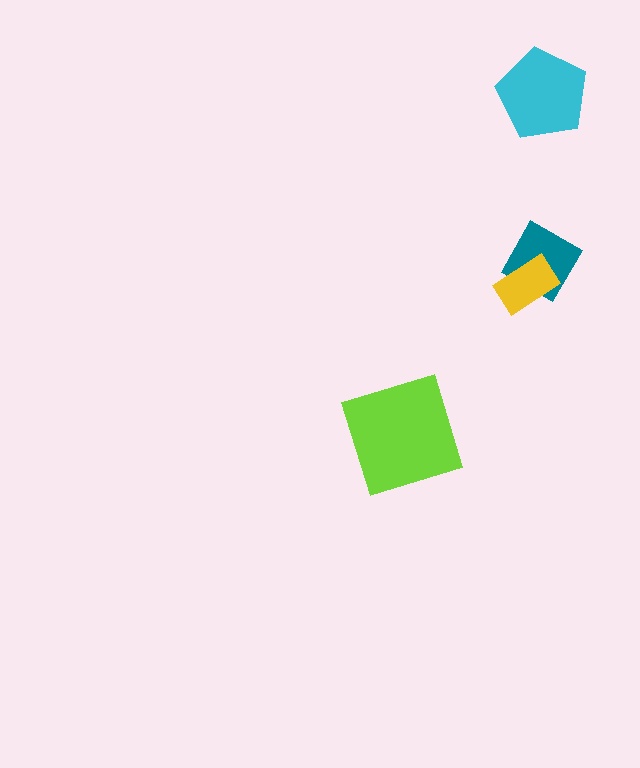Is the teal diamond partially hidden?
Yes, it is partially covered by another shape.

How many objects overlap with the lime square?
0 objects overlap with the lime square.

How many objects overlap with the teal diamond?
1 object overlaps with the teal diamond.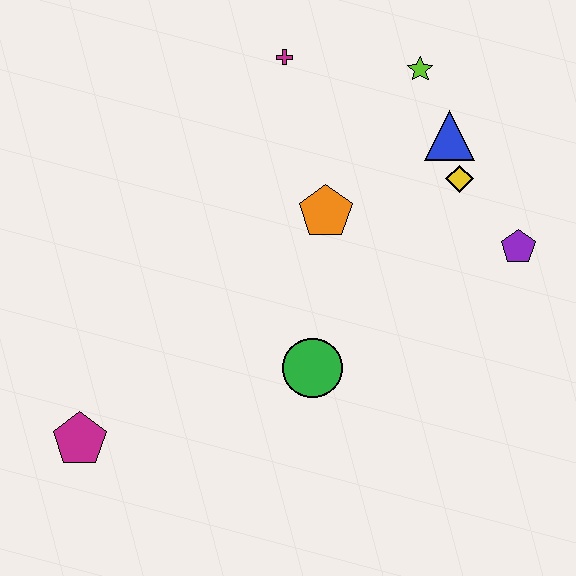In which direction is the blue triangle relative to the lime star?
The blue triangle is below the lime star.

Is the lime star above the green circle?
Yes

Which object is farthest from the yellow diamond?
The magenta pentagon is farthest from the yellow diamond.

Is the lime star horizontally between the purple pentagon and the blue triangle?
No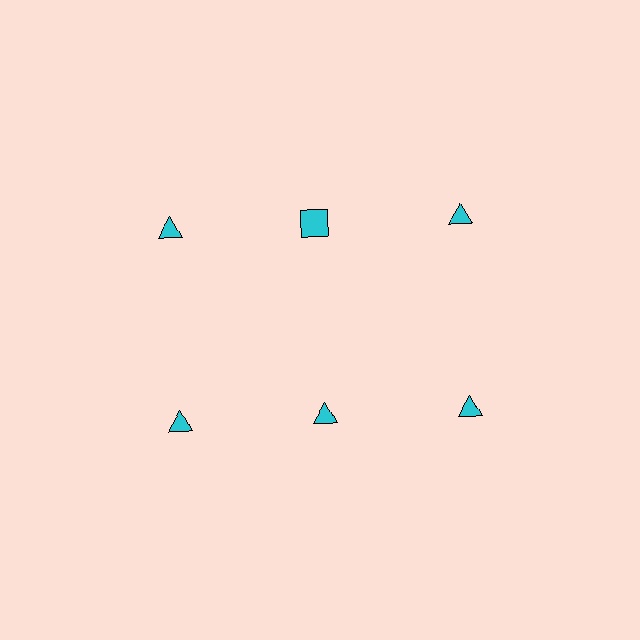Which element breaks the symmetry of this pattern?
The cyan square in the top row, second from left column breaks the symmetry. All other shapes are cyan triangles.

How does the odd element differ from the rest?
It has a different shape: square instead of triangle.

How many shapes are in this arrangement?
There are 6 shapes arranged in a grid pattern.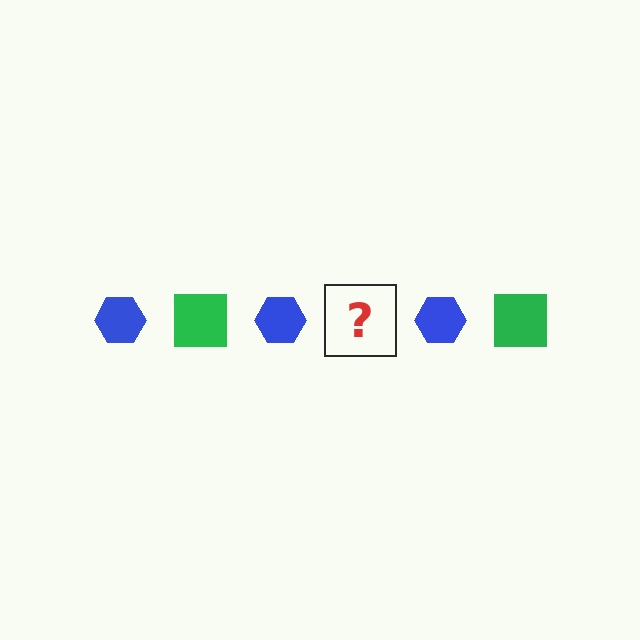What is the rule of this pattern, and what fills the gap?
The rule is that the pattern alternates between blue hexagon and green square. The gap should be filled with a green square.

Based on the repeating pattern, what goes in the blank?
The blank should be a green square.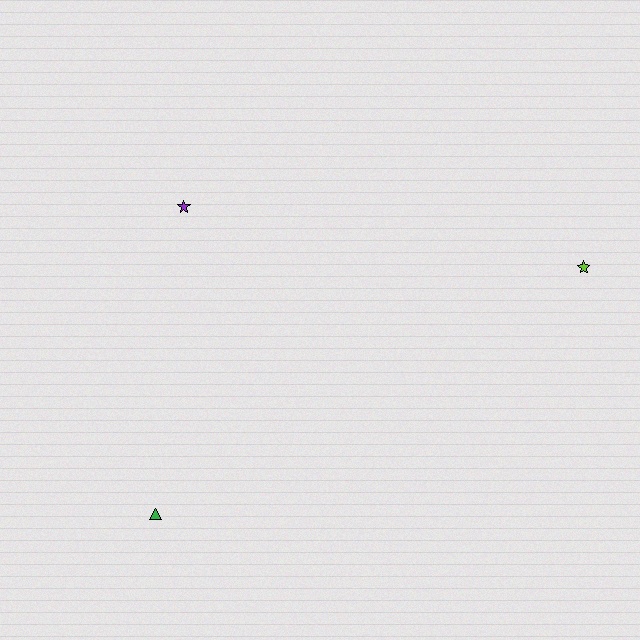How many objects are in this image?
There are 3 objects.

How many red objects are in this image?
There are no red objects.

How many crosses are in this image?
There are no crosses.